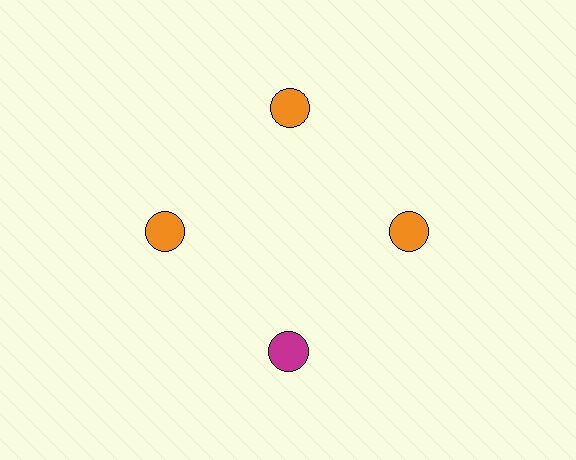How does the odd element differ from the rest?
It has a different color: magenta instead of orange.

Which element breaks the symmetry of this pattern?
The magenta circle at roughly the 6 o'clock position breaks the symmetry. All other shapes are orange circles.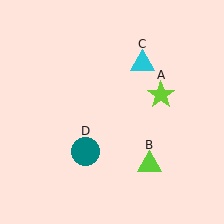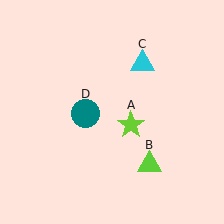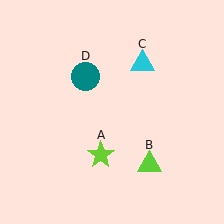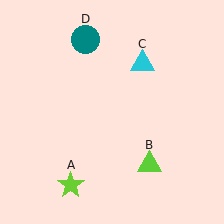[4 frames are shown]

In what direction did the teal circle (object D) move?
The teal circle (object D) moved up.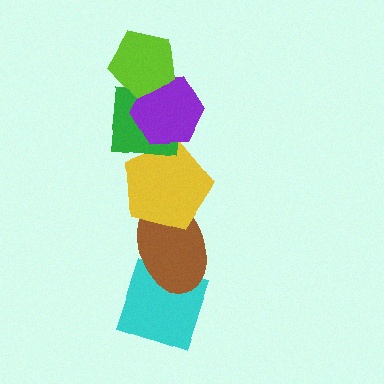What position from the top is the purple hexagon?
The purple hexagon is 2nd from the top.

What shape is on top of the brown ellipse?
The yellow pentagon is on top of the brown ellipse.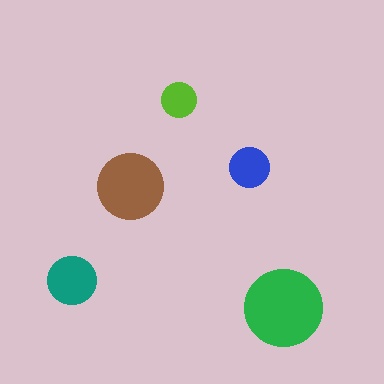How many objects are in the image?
There are 5 objects in the image.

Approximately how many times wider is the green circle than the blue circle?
About 2 times wider.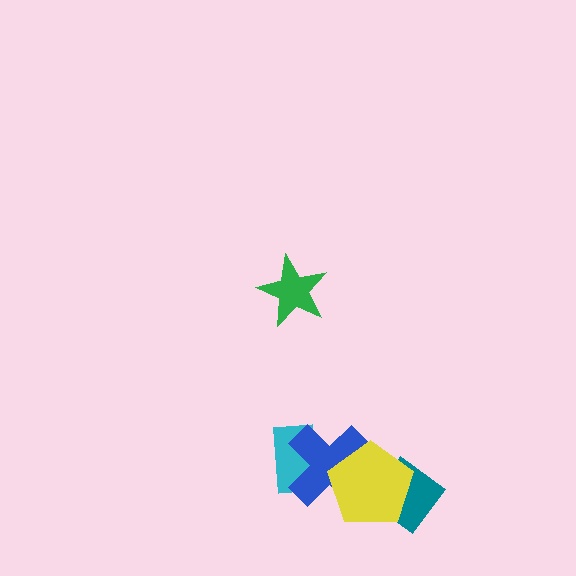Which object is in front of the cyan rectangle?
The blue cross is in front of the cyan rectangle.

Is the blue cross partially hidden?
Yes, it is partially covered by another shape.